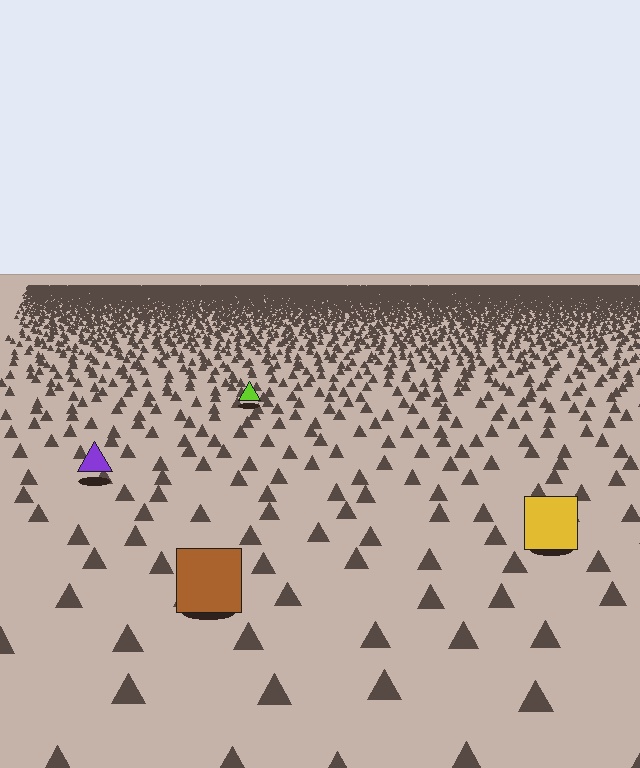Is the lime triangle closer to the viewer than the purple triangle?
No. The purple triangle is closer — you can tell from the texture gradient: the ground texture is coarser near it.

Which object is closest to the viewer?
The brown square is closest. The texture marks near it are larger and more spread out.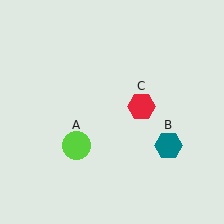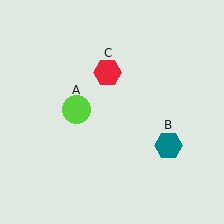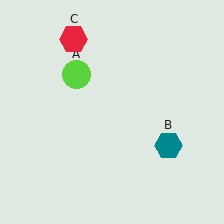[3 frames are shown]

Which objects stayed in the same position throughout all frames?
Teal hexagon (object B) remained stationary.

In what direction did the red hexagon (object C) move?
The red hexagon (object C) moved up and to the left.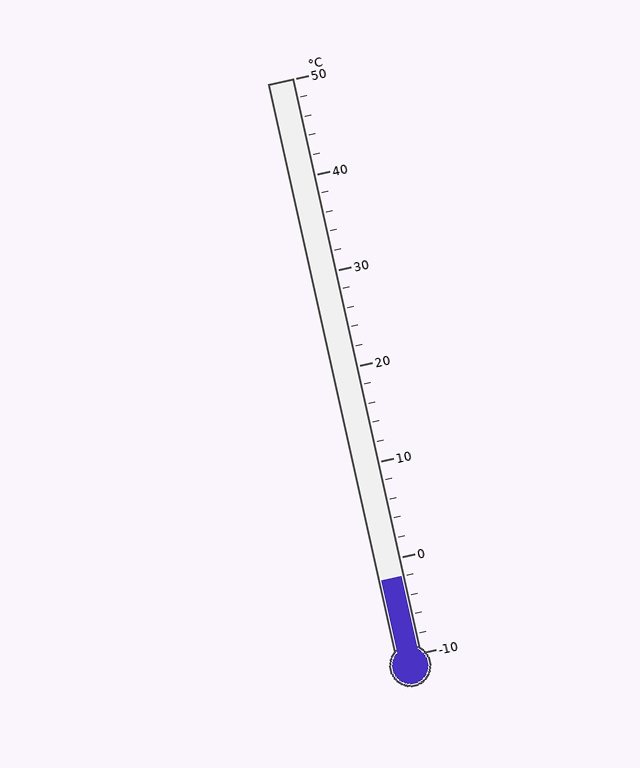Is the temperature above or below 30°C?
The temperature is below 30°C.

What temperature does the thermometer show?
The thermometer shows approximately -2°C.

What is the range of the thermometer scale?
The thermometer scale ranges from -10°C to 50°C.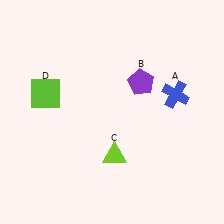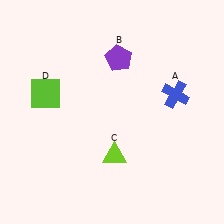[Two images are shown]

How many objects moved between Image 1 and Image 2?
1 object moved between the two images.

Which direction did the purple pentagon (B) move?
The purple pentagon (B) moved up.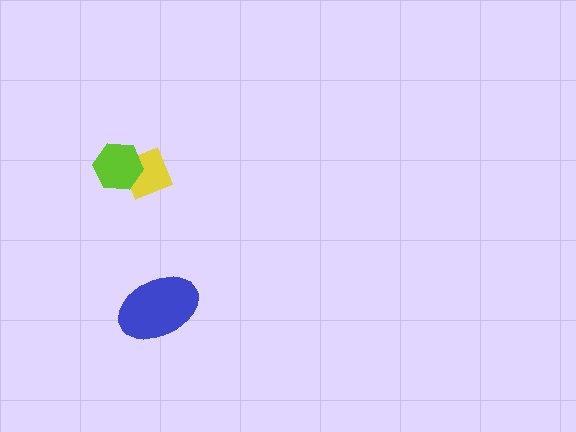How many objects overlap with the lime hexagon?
1 object overlaps with the lime hexagon.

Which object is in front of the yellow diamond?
The lime hexagon is in front of the yellow diamond.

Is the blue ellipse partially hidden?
No, no other shape covers it.